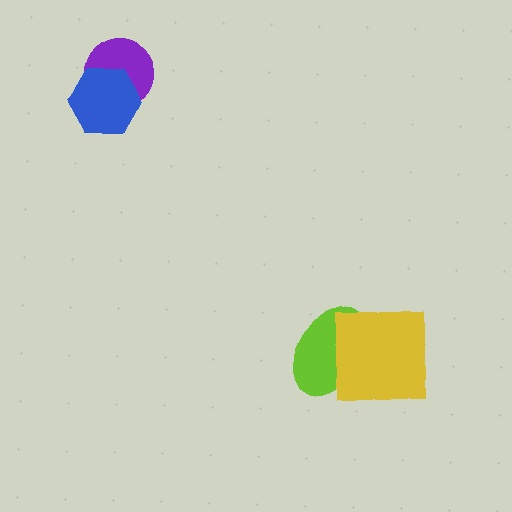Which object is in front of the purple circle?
The blue hexagon is in front of the purple circle.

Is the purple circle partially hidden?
Yes, it is partially covered by another shape.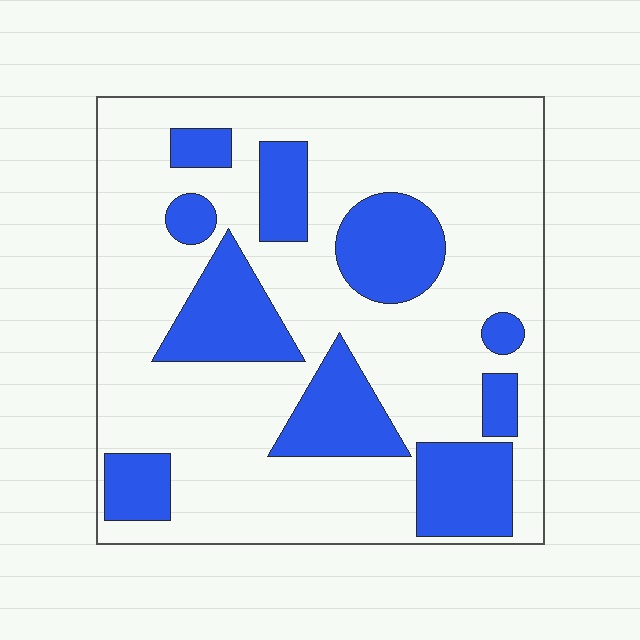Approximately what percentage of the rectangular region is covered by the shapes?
Approximately 30%.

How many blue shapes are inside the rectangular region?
10.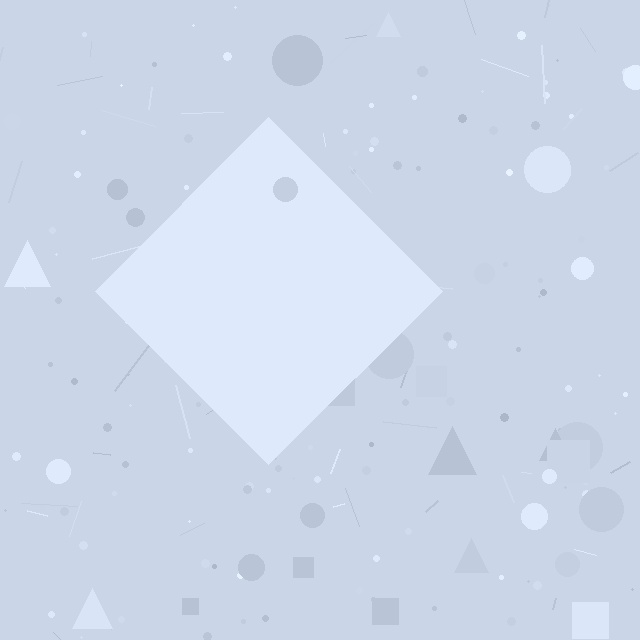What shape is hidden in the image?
A diamond is hidden in the image.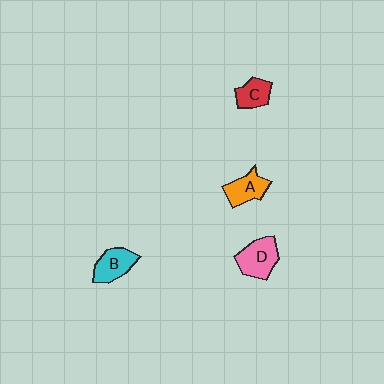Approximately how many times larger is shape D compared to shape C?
Approximately 1.5 times.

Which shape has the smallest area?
Shape C (red).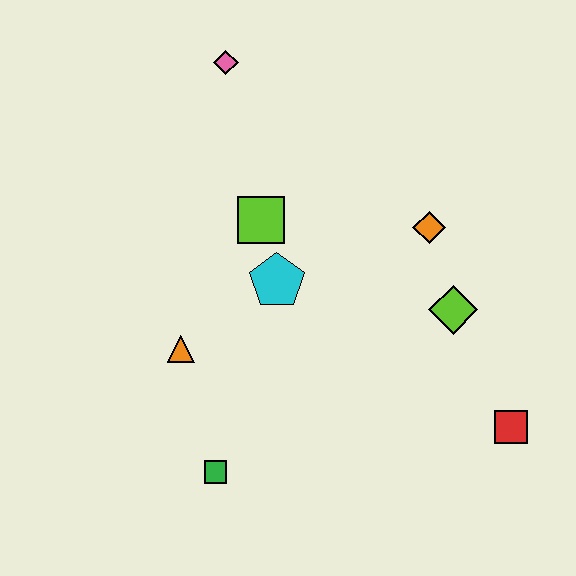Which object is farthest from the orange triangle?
The red square is farthest from the orange triangle.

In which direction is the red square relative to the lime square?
The red square is to the right of the lime square.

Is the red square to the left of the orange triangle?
No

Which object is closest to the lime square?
The cyan pentagon is closest to the lime square.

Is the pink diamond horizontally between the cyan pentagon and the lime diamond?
No